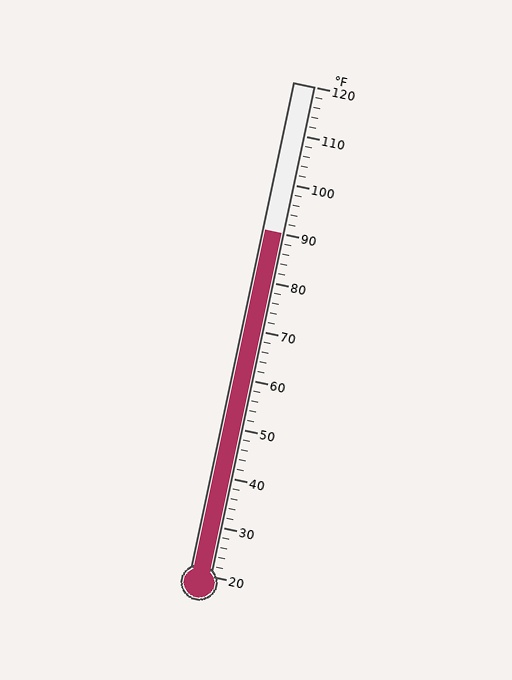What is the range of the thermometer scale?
The thermometer scale ranges from 20°F to 120°F.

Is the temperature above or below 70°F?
The temperature is above 70°F.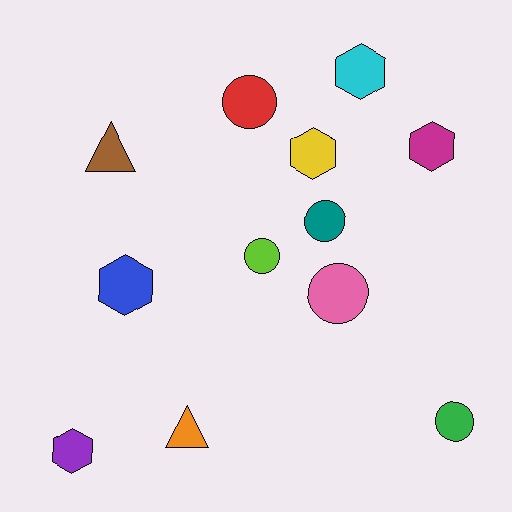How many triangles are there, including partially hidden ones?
There are 2 triangles.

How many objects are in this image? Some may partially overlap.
There are 12 objects.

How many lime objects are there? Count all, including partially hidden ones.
There is 1 lime object.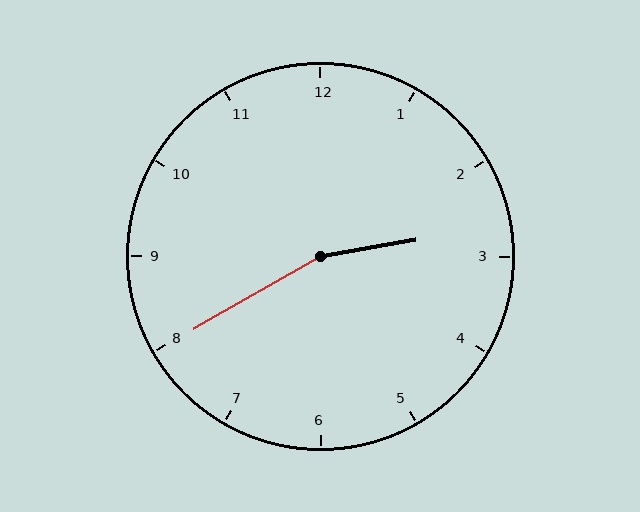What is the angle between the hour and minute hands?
Approximately 160 degrees.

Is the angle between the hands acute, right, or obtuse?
It is obtuse.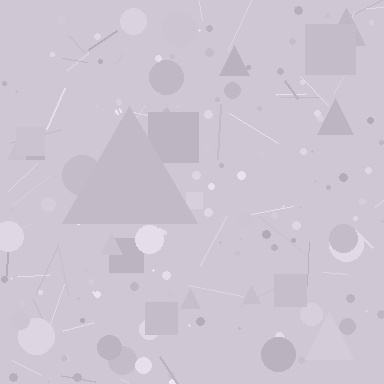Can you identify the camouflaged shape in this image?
The camouflaged shape is a triangle.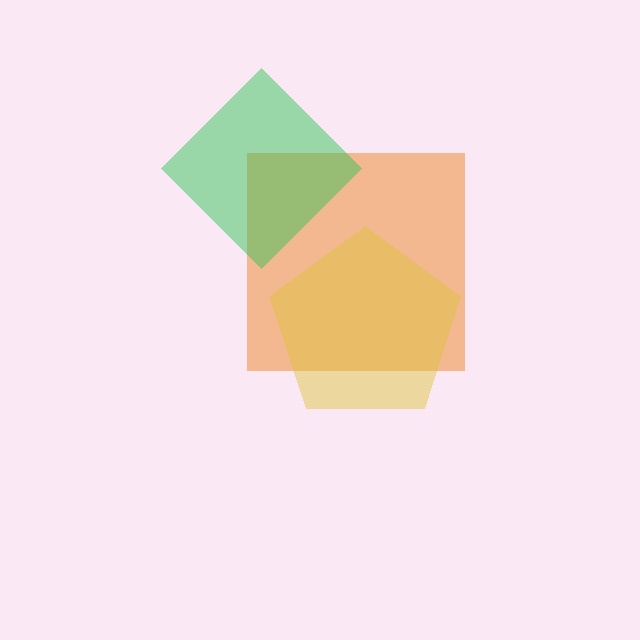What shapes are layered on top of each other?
The layered shapes are: an orange square, a yellow pentagon, a green diamond.